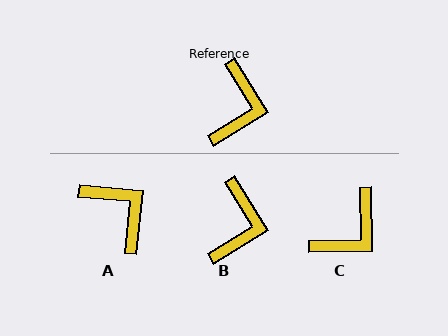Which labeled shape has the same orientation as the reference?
B.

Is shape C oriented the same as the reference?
No, it is off by about 30 degrees.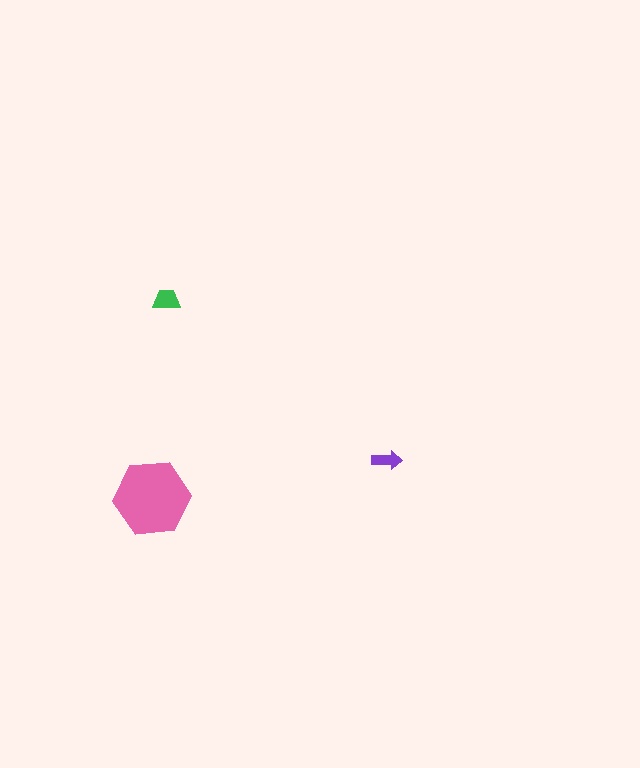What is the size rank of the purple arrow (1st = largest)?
3rd.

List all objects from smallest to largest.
The purple arrow, the green trapezoid, the pink hexagon.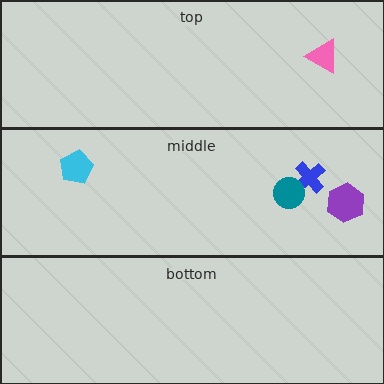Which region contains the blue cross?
The middle region.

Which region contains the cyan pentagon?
The middle region.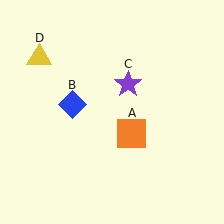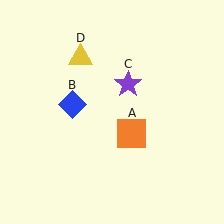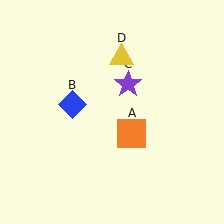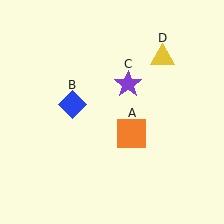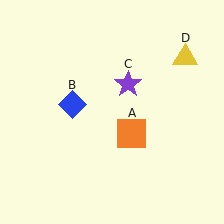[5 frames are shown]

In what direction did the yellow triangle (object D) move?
The yellow triangle (object D) moved right.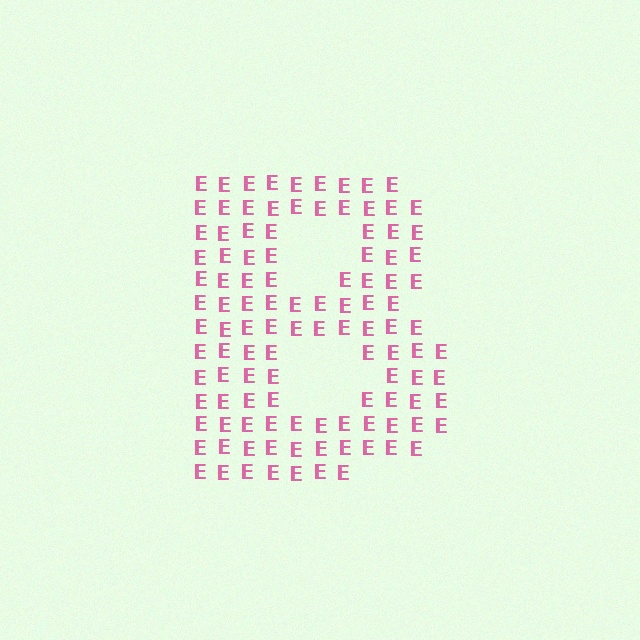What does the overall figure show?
The overall figure shows the letter B.